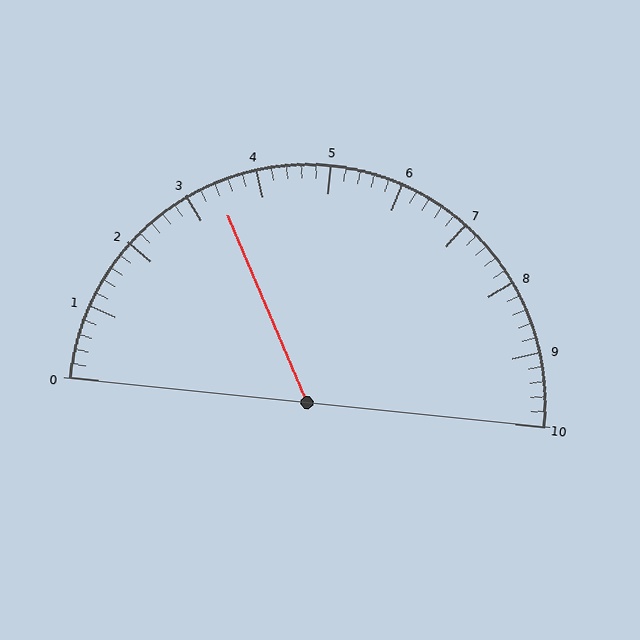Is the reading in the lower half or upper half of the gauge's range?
The reading is in the lower half of the range (0 to 10).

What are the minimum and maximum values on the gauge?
The gauge ranges from 0 to 10.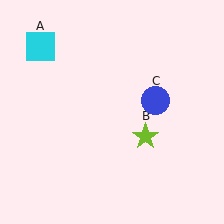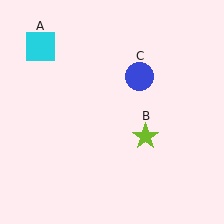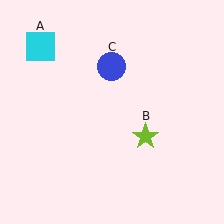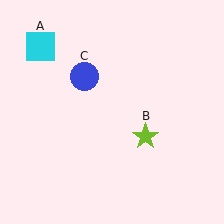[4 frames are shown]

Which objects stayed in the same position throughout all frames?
Cyan square (object A) and lime star (object B) remained stationary.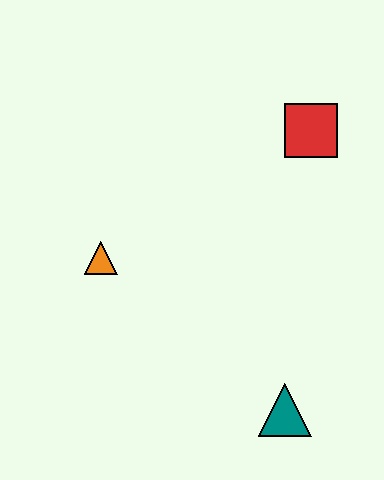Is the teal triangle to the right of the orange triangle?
Yes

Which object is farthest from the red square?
The teal triangle is farthest from the red square.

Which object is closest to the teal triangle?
The orange triangle is closest to the teal triangle.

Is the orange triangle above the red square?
No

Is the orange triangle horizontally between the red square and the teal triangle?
No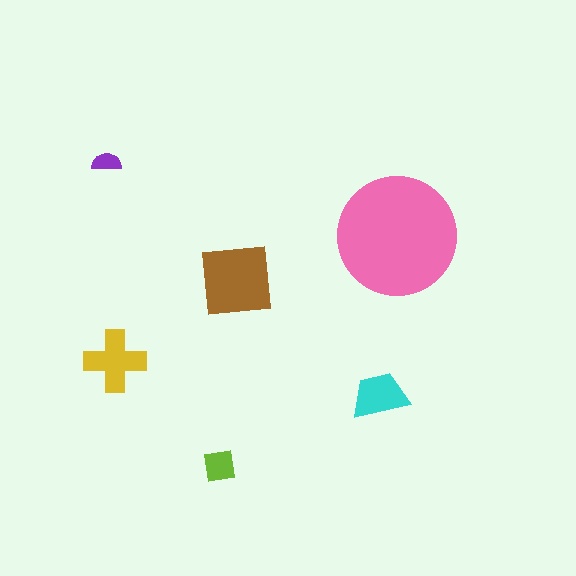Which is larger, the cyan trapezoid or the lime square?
The cyan trapezoid.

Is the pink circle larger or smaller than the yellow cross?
Larger.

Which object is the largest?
The pink circle.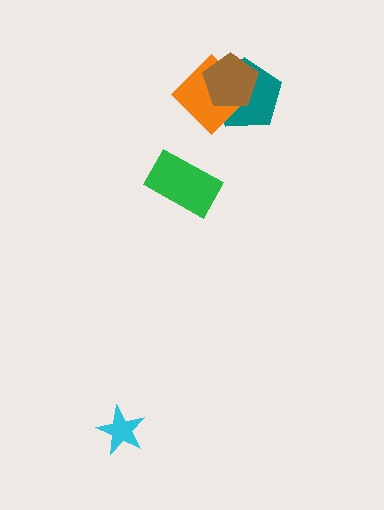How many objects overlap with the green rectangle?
0 objects overlap with the green rectangle.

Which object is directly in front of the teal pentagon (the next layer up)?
The orange diamond is directly in front of the teal pentagon.